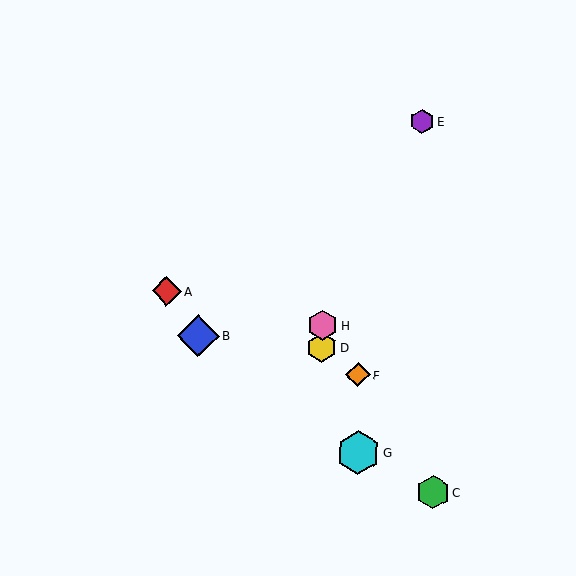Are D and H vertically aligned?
Yes, both are at x≈322.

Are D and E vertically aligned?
No, D is at x≈322 and E is at x≈422.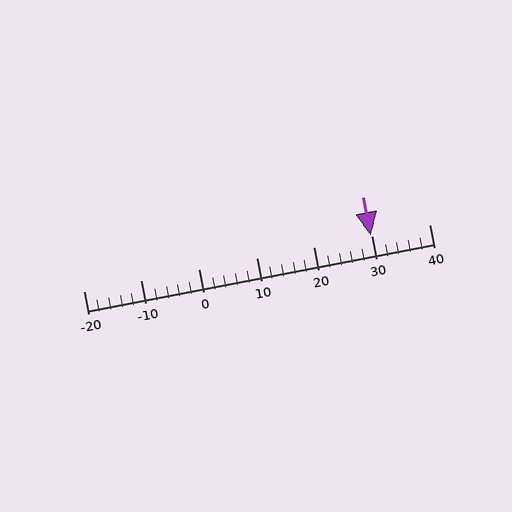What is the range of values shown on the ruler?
The ruler shows values from -20 to 40.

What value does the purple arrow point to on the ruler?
The purple arrow points to approximately 30.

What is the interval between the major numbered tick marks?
The major tick marks are spaced 10 units apart.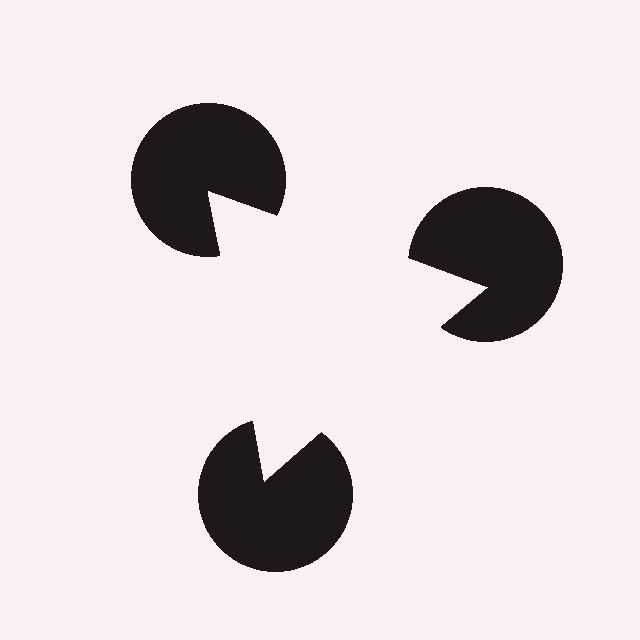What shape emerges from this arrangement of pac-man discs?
An illusory triangle — its edges are inferred from the aligned wedge cuts in the pac-man discs, not physically drawn.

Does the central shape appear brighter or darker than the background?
It typically appears slightly brighter than the background, even though no actual brightness change is drawn.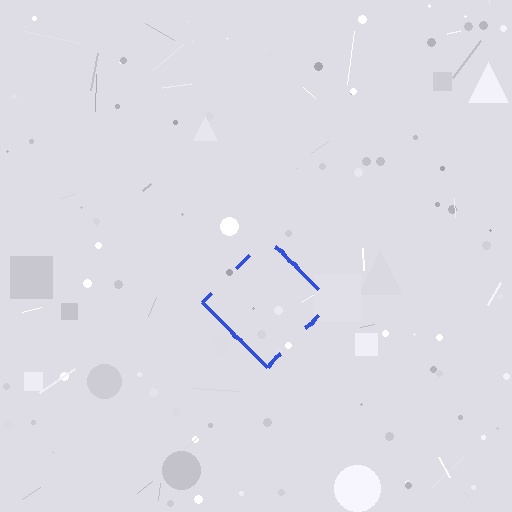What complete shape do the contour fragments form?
The contour fragments form a diamond.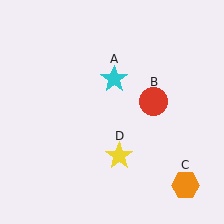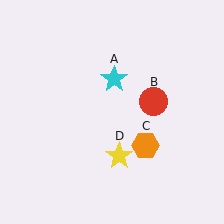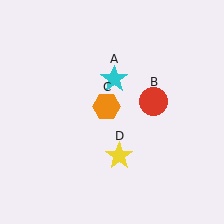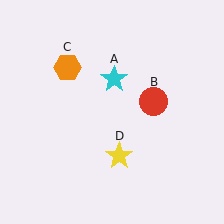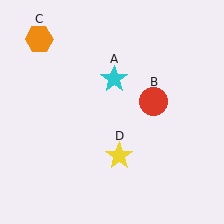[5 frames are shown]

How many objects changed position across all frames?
1 object changed position: orange hexagon (object C).